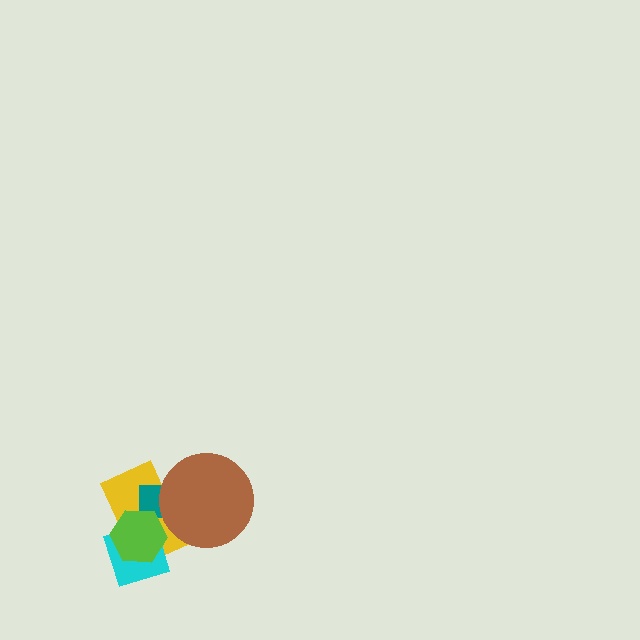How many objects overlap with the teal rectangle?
3 objects overlap with the teal rectangle.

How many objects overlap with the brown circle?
2 objects overlap with the brown circle.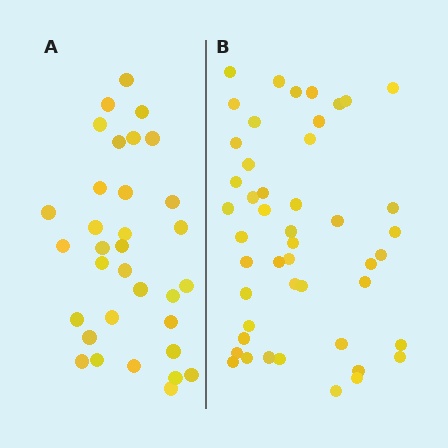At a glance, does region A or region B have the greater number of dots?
Region B (the right region) has more dots.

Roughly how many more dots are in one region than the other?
Region B has approximately 15 more dots than region A.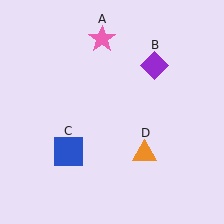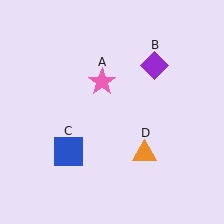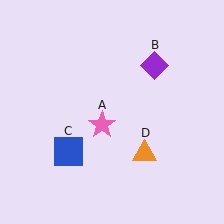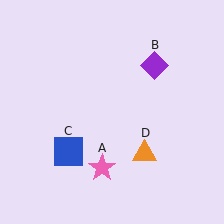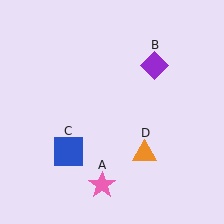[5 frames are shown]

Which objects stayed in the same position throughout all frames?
Purple diamond (object B) and blue square (object C) and orange triangle (object D) remained stationary.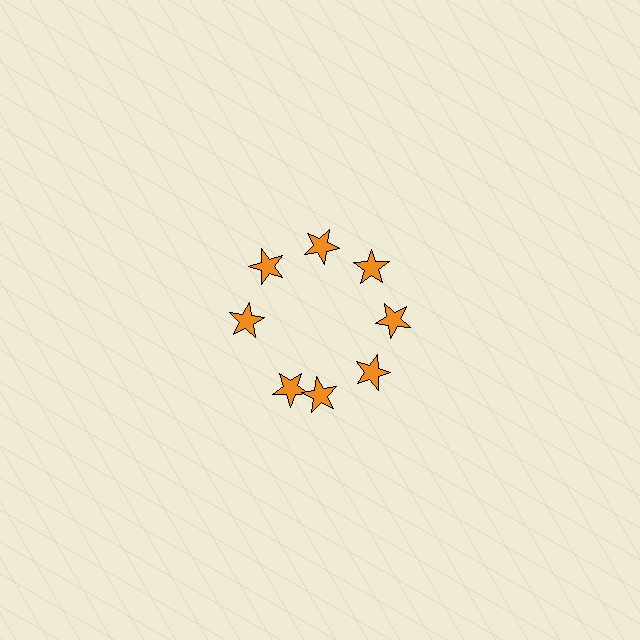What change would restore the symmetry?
The symmetry would be restored by rotating it back into even spacing with its neighbors so that all 8 stars sit at equal angles and equal distance from the center.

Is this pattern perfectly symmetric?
No. The 8 orange stars are arranged in a ring, but one element near the 8 o'clock position is rotated out of alignment along the ring, breaking the 8-fold rotational symmetry.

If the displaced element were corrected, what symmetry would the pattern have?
It would have 8-fold rotational symmetry — the pattern would map onto itself every 45 degrees.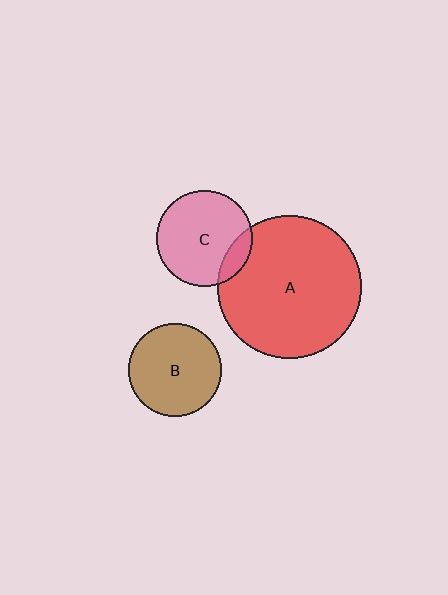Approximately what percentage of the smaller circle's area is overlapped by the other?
Approximately 15%.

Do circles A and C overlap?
Yes.